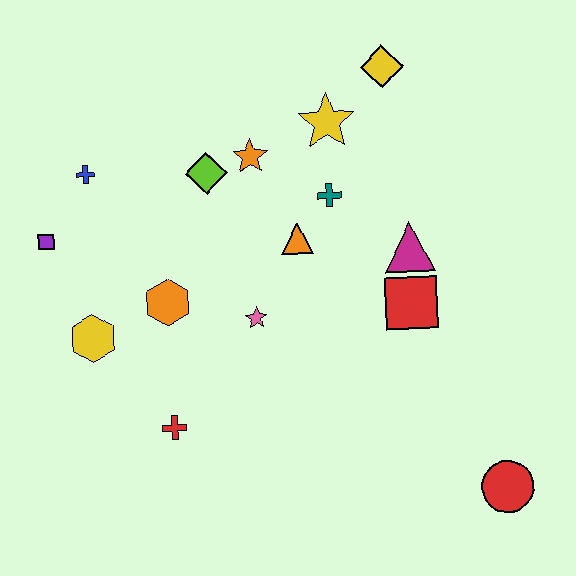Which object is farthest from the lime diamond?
The red circle is farthest from the lime diamond.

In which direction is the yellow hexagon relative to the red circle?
The yellow hexagon is to the left of the red circle.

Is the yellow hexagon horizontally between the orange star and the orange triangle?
No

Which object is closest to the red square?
The magenta triangle is closest to the red square.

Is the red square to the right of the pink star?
Yes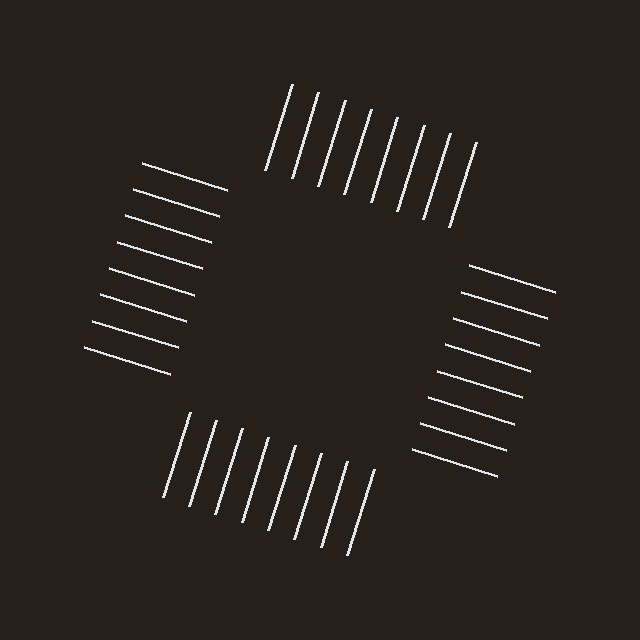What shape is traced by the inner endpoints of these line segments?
An illusory square — the line segments terminate on its edges but no continuous stroke is drawn.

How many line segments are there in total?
32 — 8 along each of the 4 edges.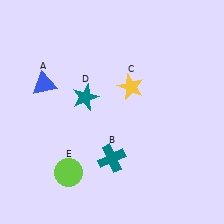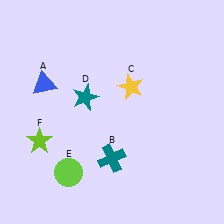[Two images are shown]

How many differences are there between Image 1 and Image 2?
There is 1 difference between the two images.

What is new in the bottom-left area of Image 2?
A lime star (F) was added in the bottom-left area of Image 2.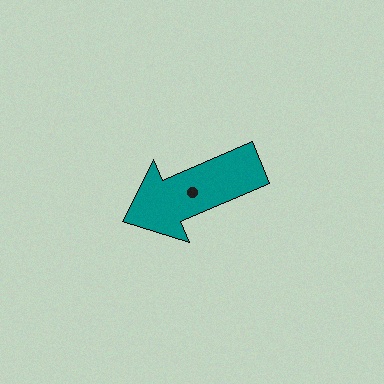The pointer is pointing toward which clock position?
Roughly 8 o'clock.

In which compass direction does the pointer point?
Southwest.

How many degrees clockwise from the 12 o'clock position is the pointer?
Approximately 247 degrees.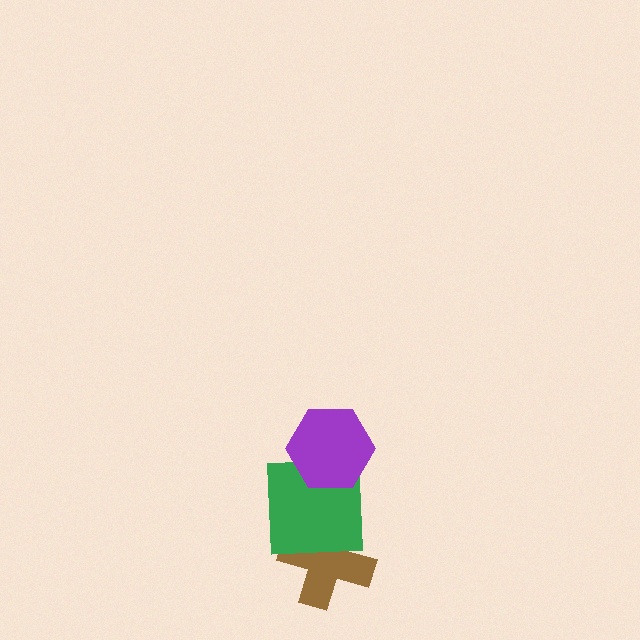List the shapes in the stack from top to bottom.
From top to bottom: the purple hexagon, the green square, the brown cross.